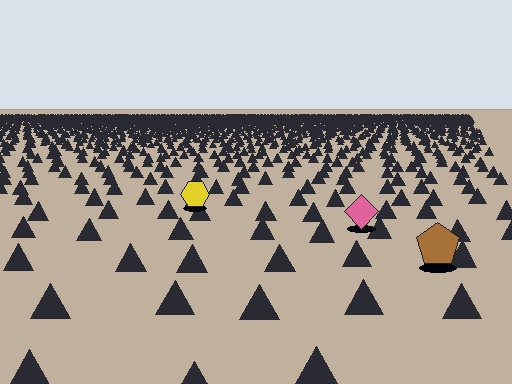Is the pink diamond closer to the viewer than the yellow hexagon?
Yes. The pink diamond is closer — you can tell from the texture gradient: the ground texture is coarser near it.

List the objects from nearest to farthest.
From nearest to farthest: the brown pentagon, the pink diamond, the yellow hexagon.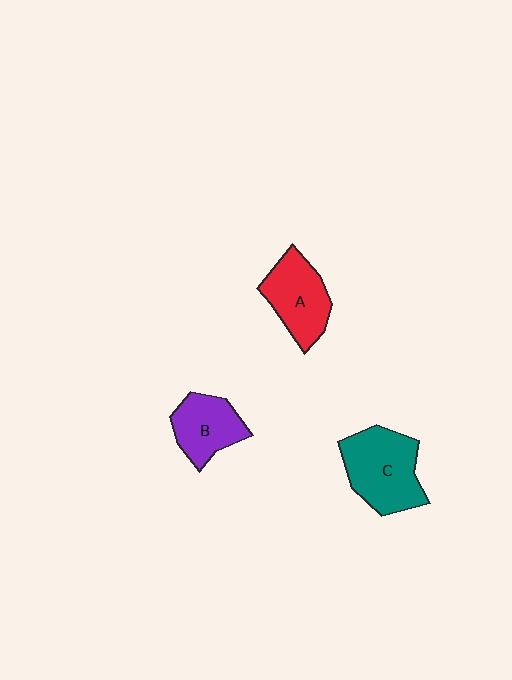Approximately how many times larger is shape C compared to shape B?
Approximately 1.5 times.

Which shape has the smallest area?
Shape B (purple).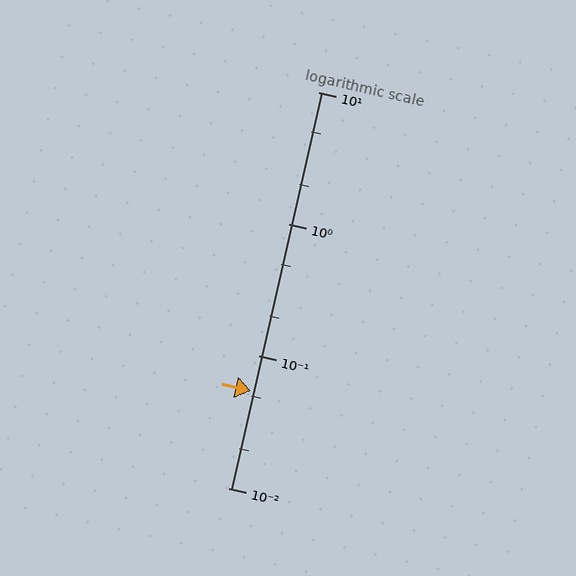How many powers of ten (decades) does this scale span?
The scale spans 3 decades, from 0.01 to 10.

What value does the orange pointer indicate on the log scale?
The pointer indicates approximately 0.054.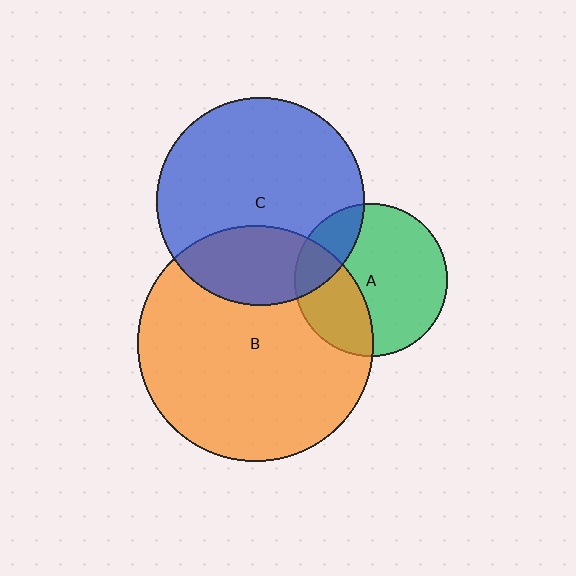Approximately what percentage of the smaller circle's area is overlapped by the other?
Approximately 20%.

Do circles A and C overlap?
Yes.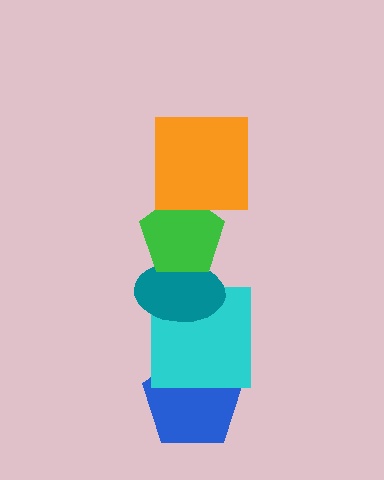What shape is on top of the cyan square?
The teal ellipse is on top of the cyan square.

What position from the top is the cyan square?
The cyan square is 4th from the top.